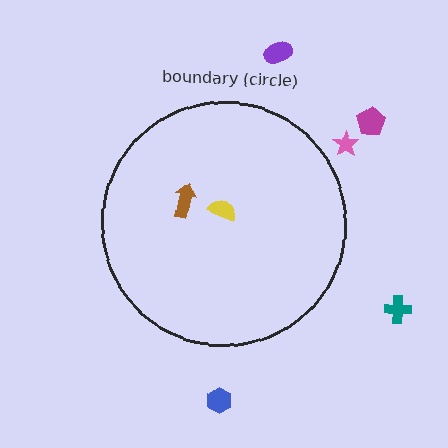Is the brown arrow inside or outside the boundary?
Inside.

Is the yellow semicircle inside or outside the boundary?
Inside.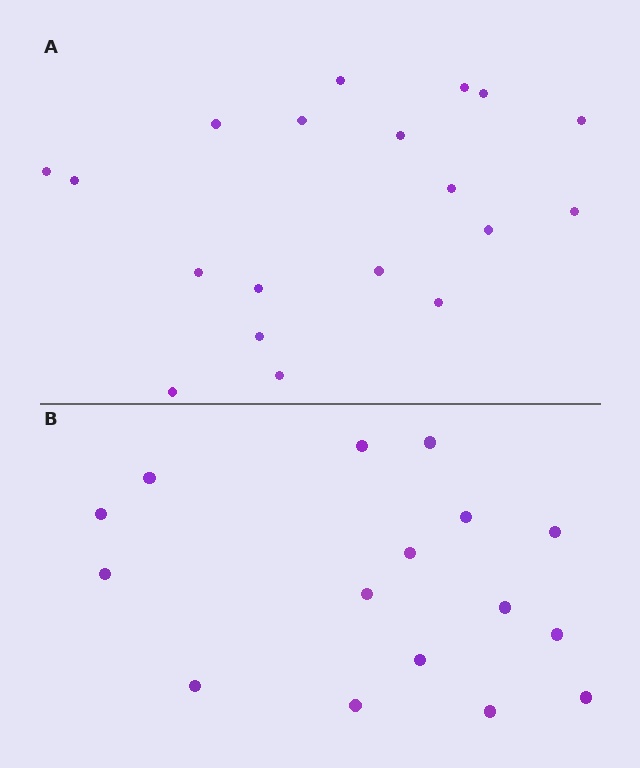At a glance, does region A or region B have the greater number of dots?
Region A (the top region) has more dots.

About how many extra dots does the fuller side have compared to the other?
Region A has just a few more — roughly 2 or 3 more dots than region B.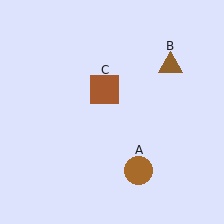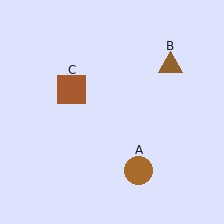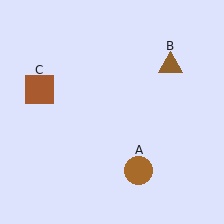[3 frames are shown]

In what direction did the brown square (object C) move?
The brown square (object C) moved left.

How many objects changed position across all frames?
1 object changed position: brown square (object C).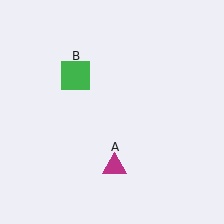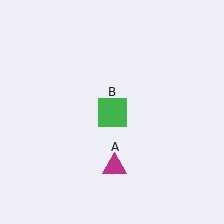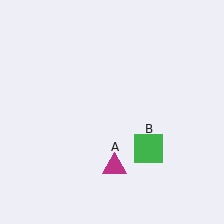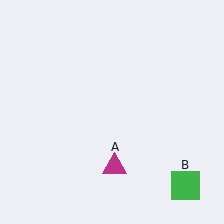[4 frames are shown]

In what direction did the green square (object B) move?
The green square (object B) moved down and to the right.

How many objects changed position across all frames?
1 object changed position: green square (object B).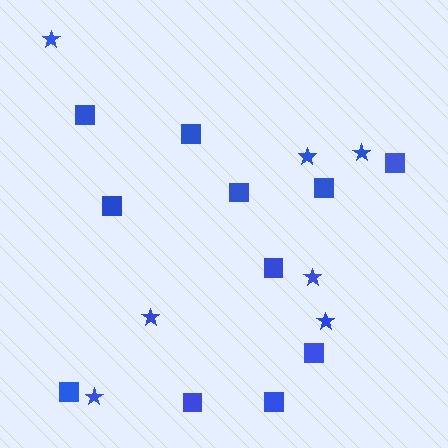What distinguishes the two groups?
There are 2 groups: one group of stars (7) and one group of squares (11).